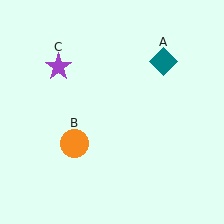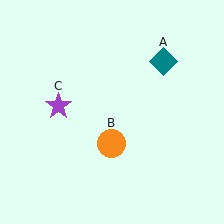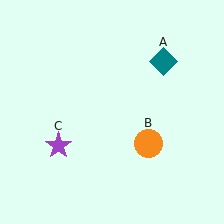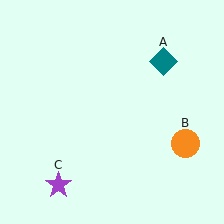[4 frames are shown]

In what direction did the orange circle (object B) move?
The orange circle (object B) moved right.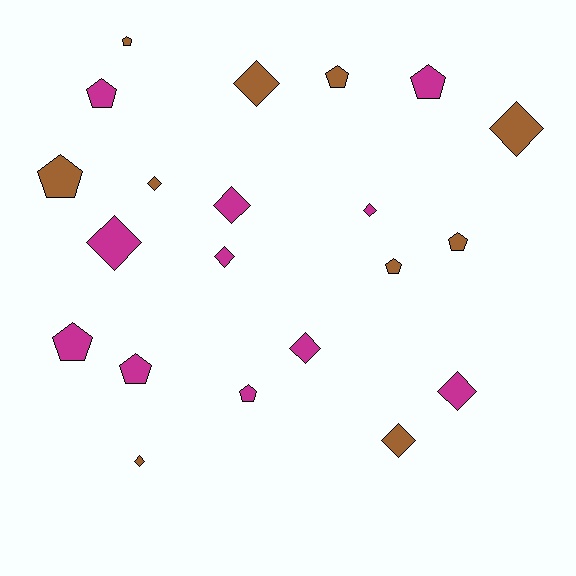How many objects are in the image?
There are 21 objects.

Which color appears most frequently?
Magenta, with 11 objects.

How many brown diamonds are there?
There are 5 brown diamonds.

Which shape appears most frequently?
Diamond, with 11 objects.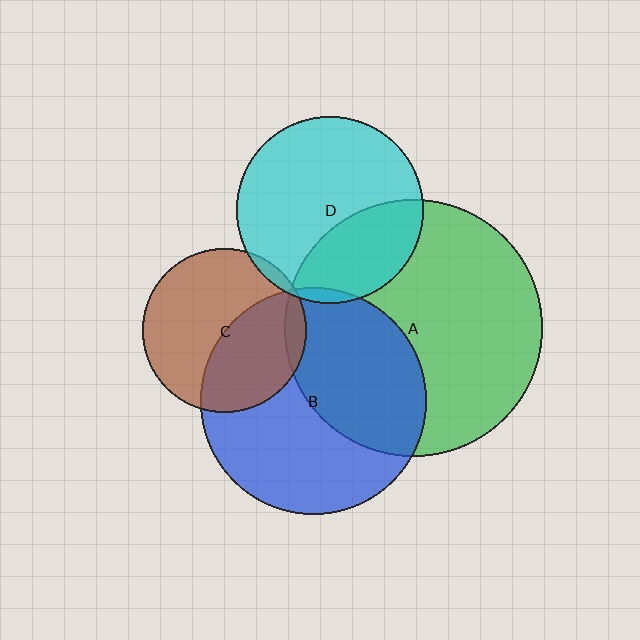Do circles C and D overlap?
Yes.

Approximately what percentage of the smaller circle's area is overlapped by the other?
Approximately 5%.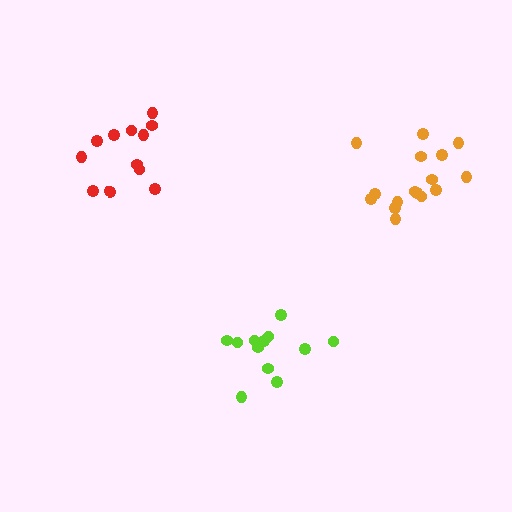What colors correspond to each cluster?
The clusters are colored: orange, lime, red.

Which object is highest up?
The red cluster is topmost.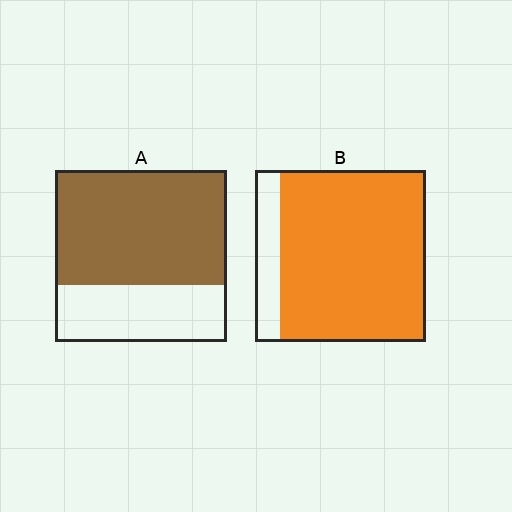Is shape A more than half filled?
Yes.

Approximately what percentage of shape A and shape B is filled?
A is approximately 65% and B is approximately 85%.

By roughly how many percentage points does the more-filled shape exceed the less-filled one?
By roughly 20 percentage points (B over A).